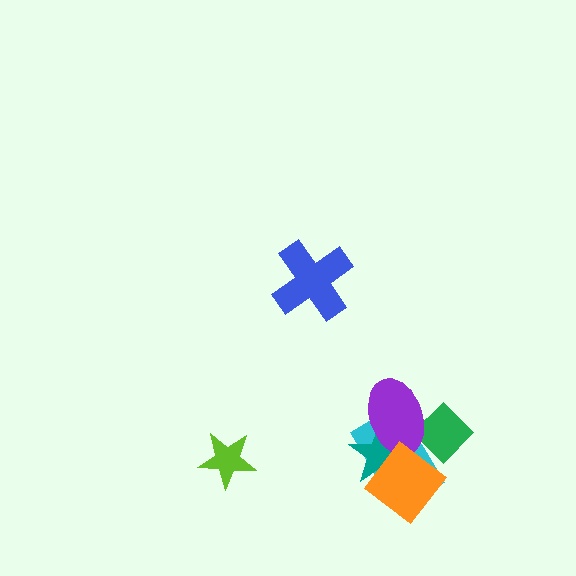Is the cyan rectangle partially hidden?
Yes, it is partially covered by another shape.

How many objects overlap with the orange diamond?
4 objects overlap with the orange diamond.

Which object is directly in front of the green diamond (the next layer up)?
The cyan rectangle is directly in front of the green diamond.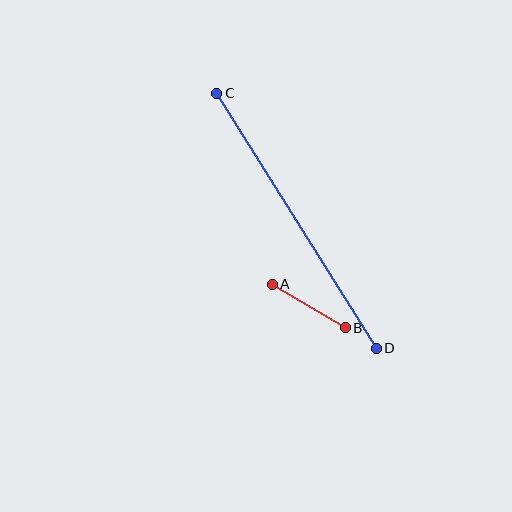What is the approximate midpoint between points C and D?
The midpoint is at approximately (296, 221) pixels.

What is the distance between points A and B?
The distance is approximately 85 pixels.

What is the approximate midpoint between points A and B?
The midpoint is at approximately (309, 306) pixels.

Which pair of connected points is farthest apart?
Points C and D are farthest apart.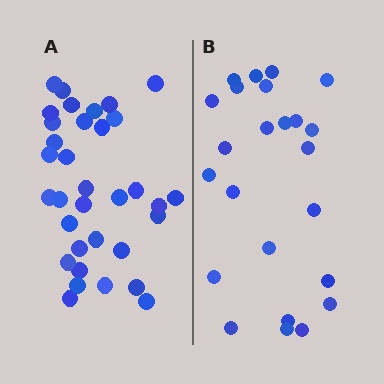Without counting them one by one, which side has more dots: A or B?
Region A (the left region) has more dots.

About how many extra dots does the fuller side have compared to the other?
Region A has roughly 10 or so more dots than region B.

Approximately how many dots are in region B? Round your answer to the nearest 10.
About 20 dots. (The exact count is 24, which rounds to 20.)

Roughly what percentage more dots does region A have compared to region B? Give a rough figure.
About 40% more.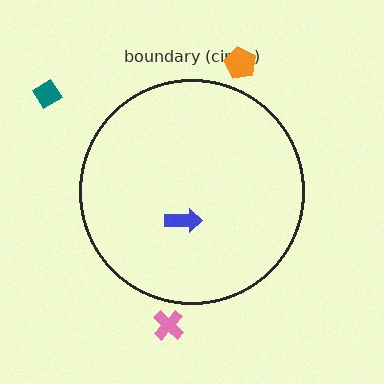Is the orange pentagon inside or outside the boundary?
Outside.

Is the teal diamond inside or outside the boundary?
Outside.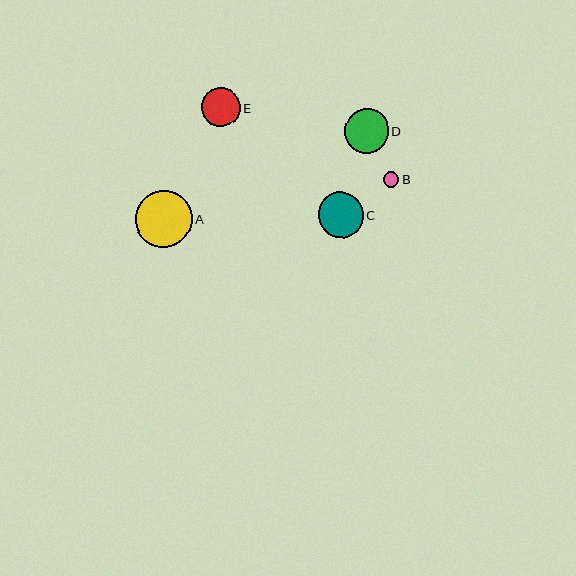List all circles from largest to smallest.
From largest to smallest: A, C, D, E, B.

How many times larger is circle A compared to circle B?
Circle A is approximately 3.7 times the size of circle B.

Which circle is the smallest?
Circle B is the smallest with a size of approximately 15 pixels.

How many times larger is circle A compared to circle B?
Circle A is approximately 3.7 times the size of circle B.